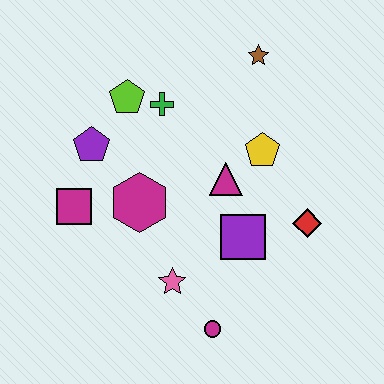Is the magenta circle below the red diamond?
Yes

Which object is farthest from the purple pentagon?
The red diamond is farthest from the purple pentagon.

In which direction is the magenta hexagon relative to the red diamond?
The magenta hexagon is to the left of the red diamond.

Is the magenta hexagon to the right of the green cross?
No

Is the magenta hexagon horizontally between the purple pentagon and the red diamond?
Yes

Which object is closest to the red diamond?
The purple square is closest to the red diamond.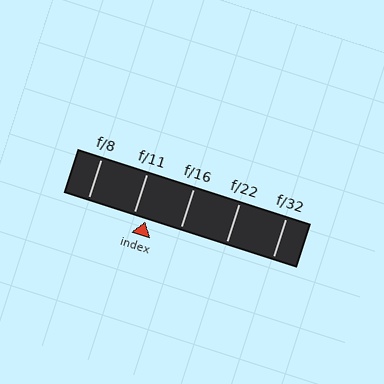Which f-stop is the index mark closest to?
The index mark is closest to f/11.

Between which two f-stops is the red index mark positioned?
The index mark is between f/11 and f/16.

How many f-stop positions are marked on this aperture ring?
There are 5 f-stop positions marked.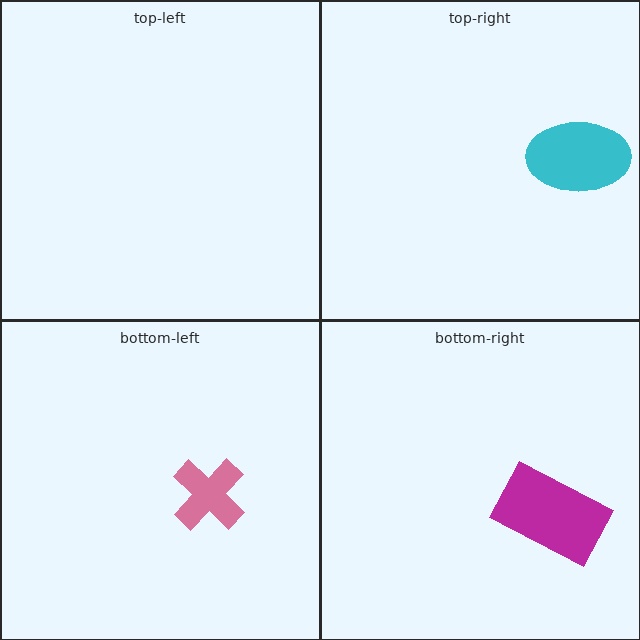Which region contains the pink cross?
The bottom-left region.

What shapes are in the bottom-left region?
The pink cross.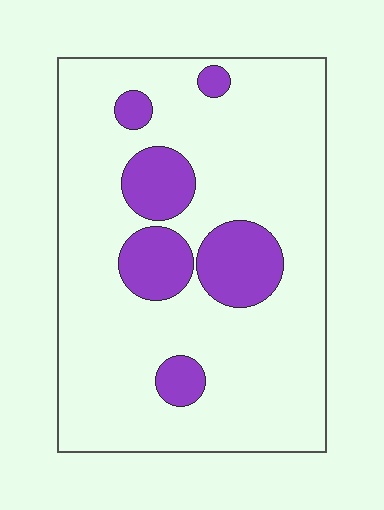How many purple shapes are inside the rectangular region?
6.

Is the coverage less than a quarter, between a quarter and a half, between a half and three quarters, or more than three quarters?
Less than a quarter.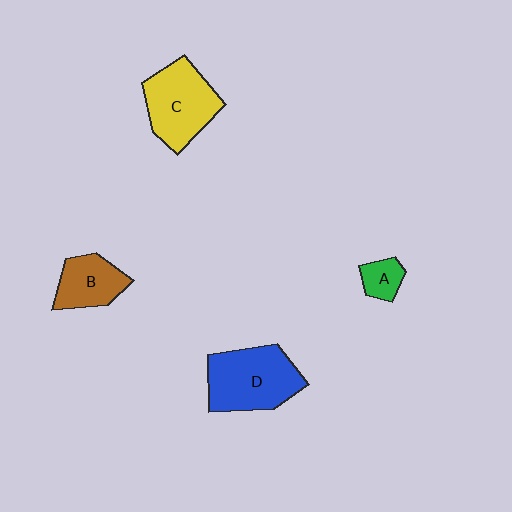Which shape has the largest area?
Shape D (blue).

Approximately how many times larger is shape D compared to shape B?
Approximately 1.7 times.